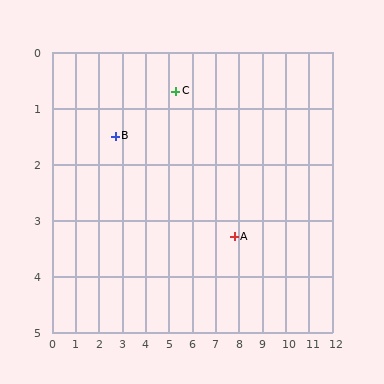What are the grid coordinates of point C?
Point C is at approximately (5.3, 0.7).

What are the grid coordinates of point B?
Point B is at approximately (2.7, 1.5).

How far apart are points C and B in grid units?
Points C and B are about 2.7 grid units apart.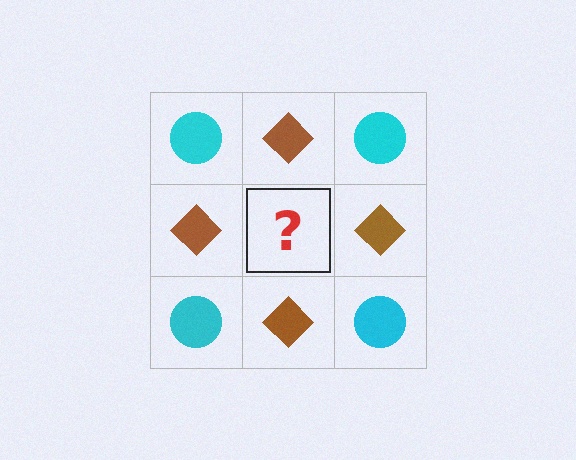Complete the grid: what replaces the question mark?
The question mark should be replaced with a cyan circle.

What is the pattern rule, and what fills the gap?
The rule is that it alternates cyan circle and brown diamond in a checkerboard pattern. The gap should be filled with a cyan circle.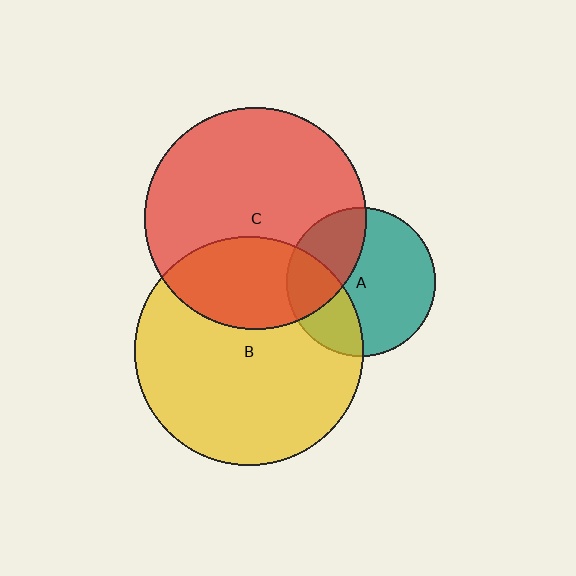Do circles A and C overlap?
Yes.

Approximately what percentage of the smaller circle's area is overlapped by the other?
Approximately 35%.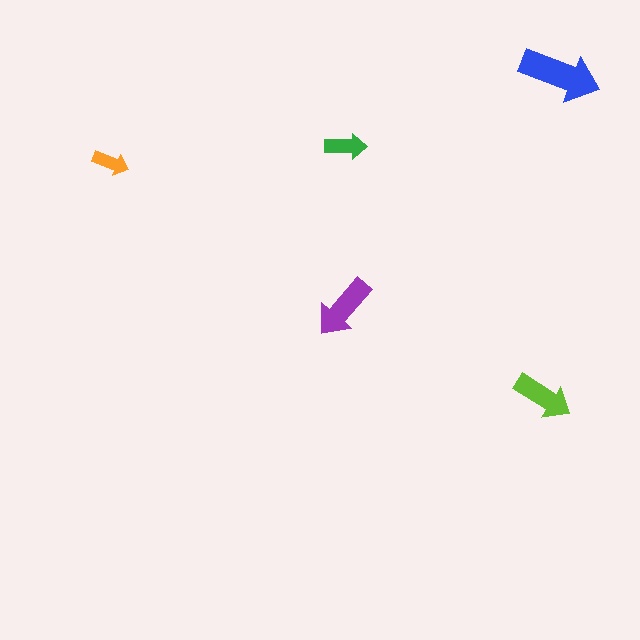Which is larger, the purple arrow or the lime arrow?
The purple one.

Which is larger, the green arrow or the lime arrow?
The lime one.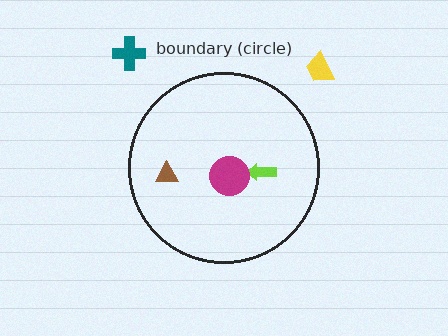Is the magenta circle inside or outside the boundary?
Inside.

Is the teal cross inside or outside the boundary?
Outside.